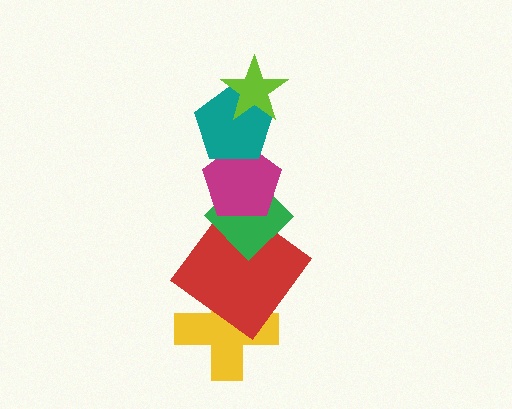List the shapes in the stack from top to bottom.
From top to bottom: the lime star, the teal pentagon, the magenta pentagon, the green diamond, the red diamond, the yellow cross.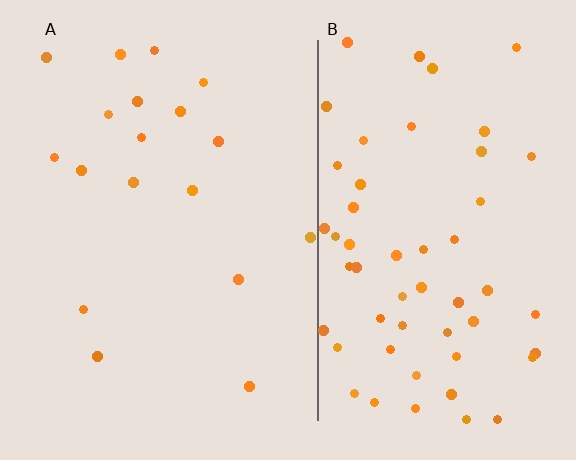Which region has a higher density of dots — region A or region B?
B (the right).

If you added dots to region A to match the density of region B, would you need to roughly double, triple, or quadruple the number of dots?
Approximately triple.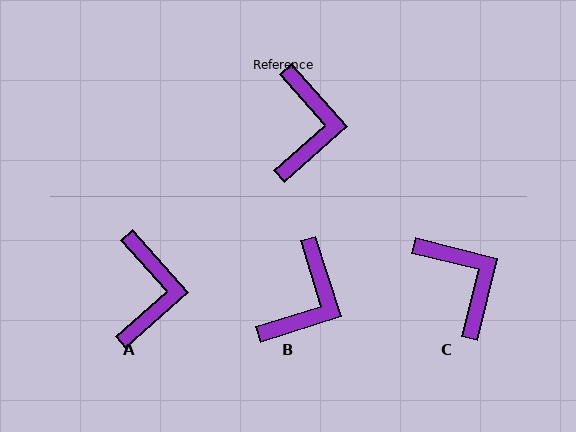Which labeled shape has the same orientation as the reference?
A.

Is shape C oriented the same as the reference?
No, it is off by about 34 degrees.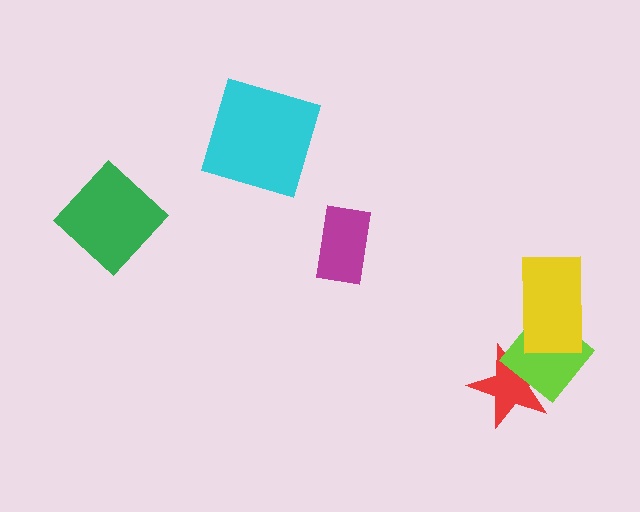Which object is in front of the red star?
The lime diamond is in front of the red star.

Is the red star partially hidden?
Yes, it is partially covered by another shape.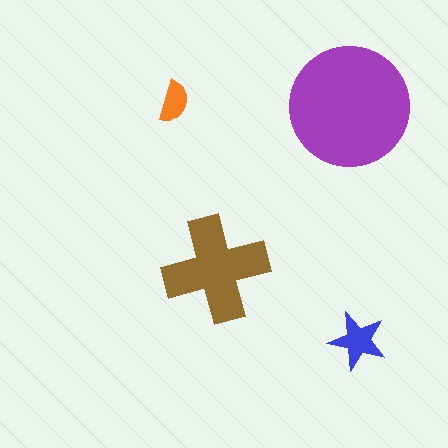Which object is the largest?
The purple circle.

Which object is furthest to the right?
The blue star is rightmost.